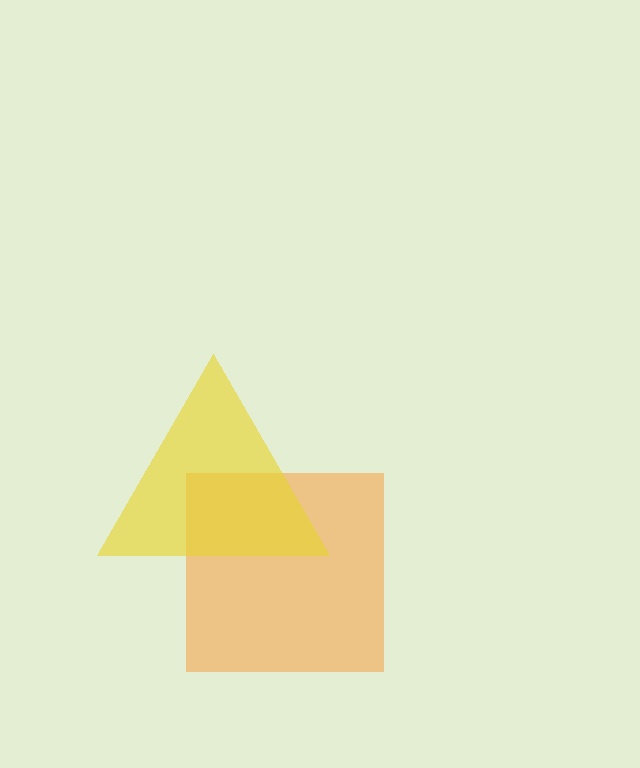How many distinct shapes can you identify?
There are 2 distinct shapes: an orange square, a yellow triangle.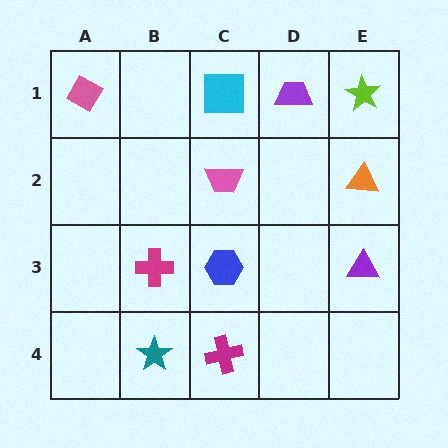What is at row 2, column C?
A pink trapezoid.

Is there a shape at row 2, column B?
No, that cell is empty.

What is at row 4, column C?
A magenta cross.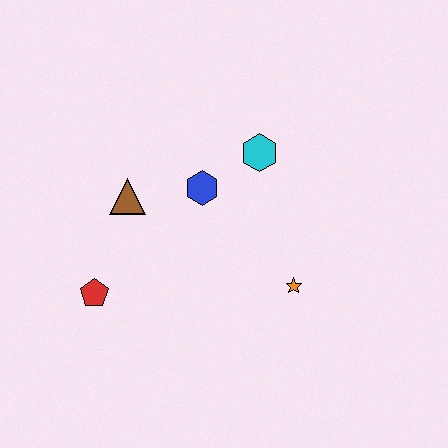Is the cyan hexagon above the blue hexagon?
Yes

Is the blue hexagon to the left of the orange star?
Yes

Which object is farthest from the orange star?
The red pentagon is farthest from the orange star.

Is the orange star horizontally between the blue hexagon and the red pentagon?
No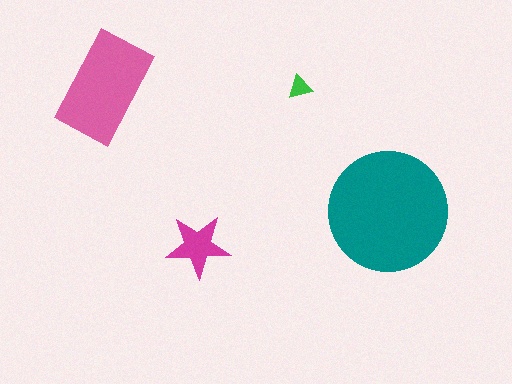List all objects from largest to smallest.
The teal circle, the pink rectangle, the magenta star, the green triangle.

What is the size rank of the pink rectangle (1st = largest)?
2nd.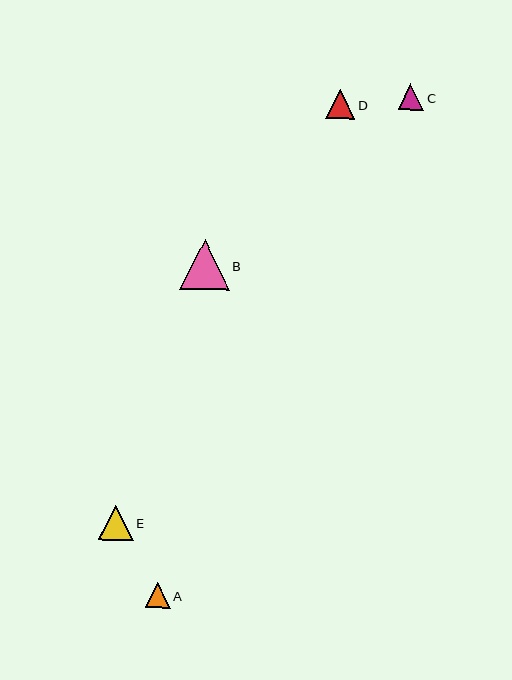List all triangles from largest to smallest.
From largest to smallest: B, E, D, C, A.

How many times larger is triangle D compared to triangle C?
Triangle D is approximately 1.1 times the size of triangle C.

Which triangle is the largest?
Triangle B is the largest with a size of approximately 50 pixels.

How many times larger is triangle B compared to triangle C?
Triangle B is approximately 1.9 times the size of triangle C.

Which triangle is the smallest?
Triangle A is the smallest with a size of approximately 25 pixels.